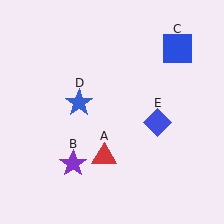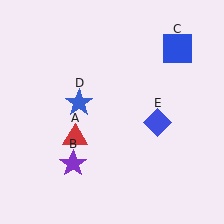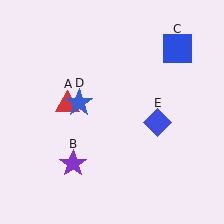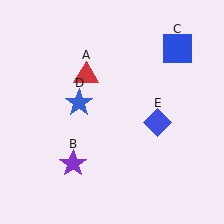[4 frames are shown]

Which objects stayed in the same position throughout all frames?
Purple star (object B) and blue square (object C) and blue star (object D) and blue diamond (object E) remained stationary.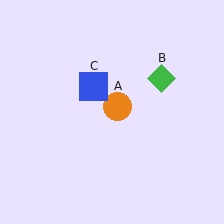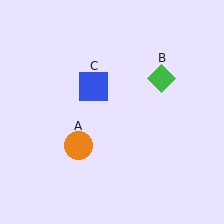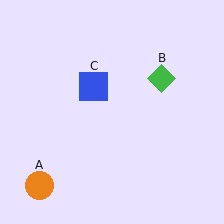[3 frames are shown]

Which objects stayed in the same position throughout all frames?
Green diamond (object B) and blue square (object C) remained stationary.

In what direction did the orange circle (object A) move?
The orange circle (object A) moved down and to the left.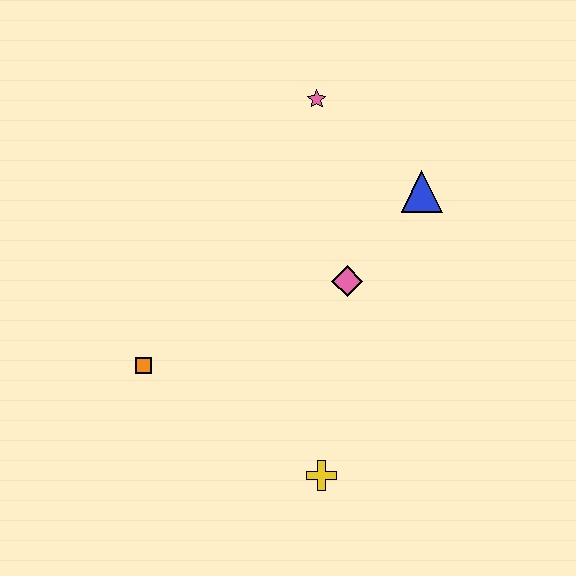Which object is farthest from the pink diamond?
The orange square is farthest from the pink diamond.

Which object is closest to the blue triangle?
The pink diamond is closest to the blue triangle.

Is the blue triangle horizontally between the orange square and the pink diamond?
No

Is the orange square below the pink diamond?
Yes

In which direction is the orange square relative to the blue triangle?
The orange square is to the left of the blue triangle.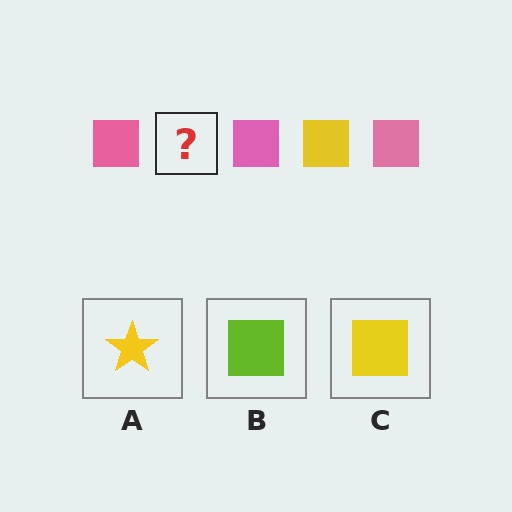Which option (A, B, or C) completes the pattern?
C.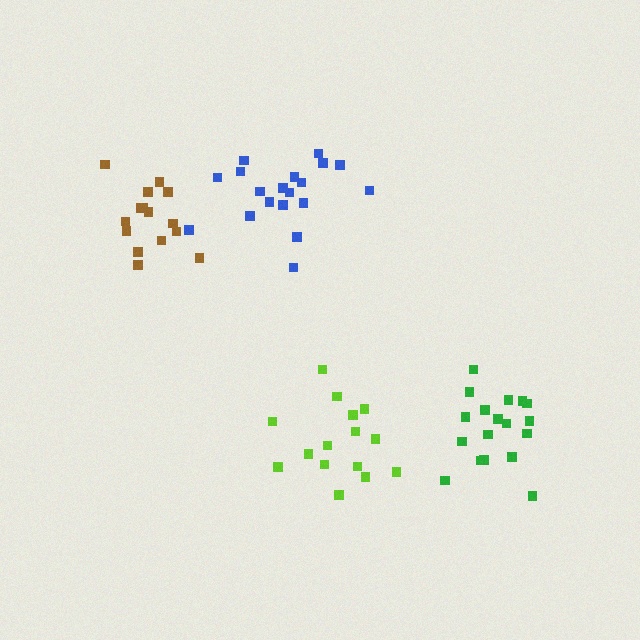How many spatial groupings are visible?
There are 4 spatial groupings.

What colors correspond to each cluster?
The clusters are colored: blue, brown, lime, green.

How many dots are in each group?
Group 1: 19 dots, Group 2: 15 dots, Group 3: 15 dots, Group 4: 18 dots (67 total).